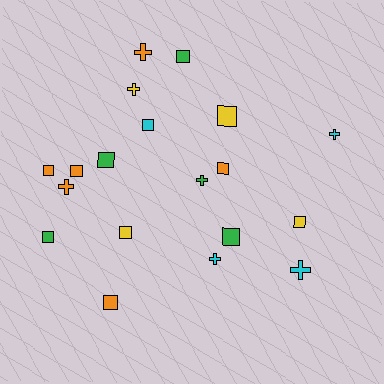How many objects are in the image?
There are 19 objects.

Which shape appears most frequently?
Square, with 12 objects.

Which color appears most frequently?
Orange, with 6 objects.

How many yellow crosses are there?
There is 1 yellow cross.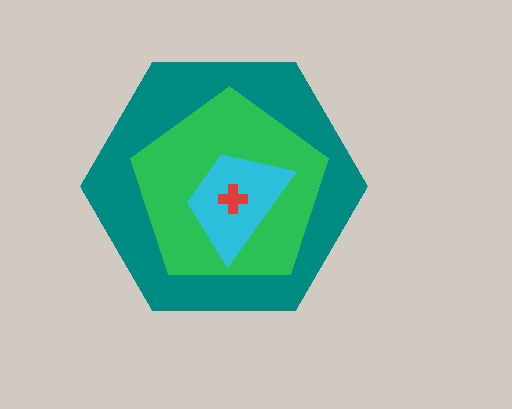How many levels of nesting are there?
4.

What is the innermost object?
The red cross.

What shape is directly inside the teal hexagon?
The green pentagon.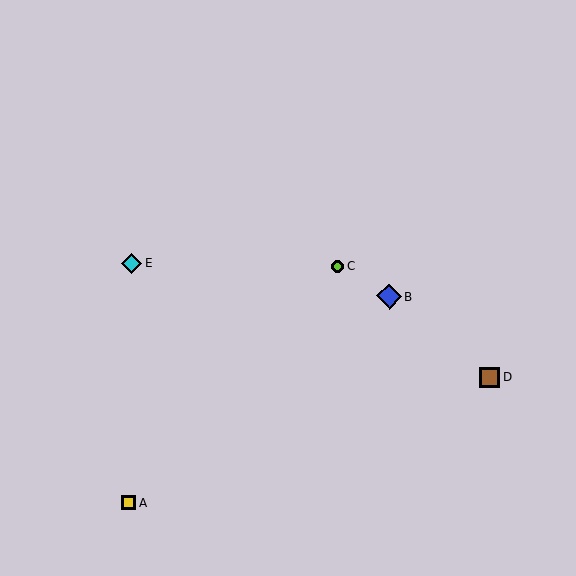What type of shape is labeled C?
Shape C is a lime circle.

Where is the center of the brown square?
The center of the brown square is at (489, 377).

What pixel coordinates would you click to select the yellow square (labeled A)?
Click at (128, 502) to select the yellow square A.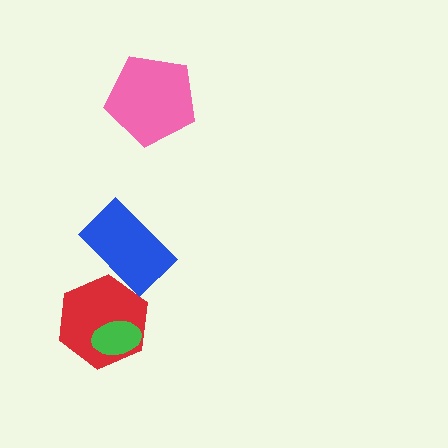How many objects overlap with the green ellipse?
1 object overlaps with the green ellipse.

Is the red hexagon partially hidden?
Yes, it is partially covered by another shape.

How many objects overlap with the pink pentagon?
0 objects overlap with the pink pentagon.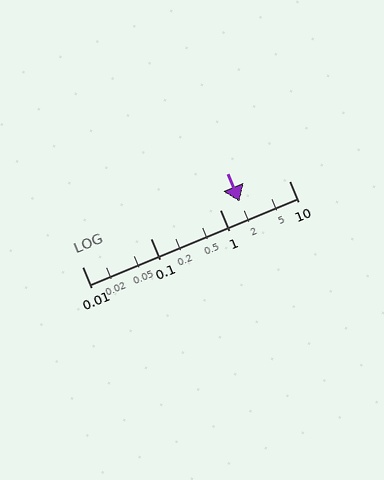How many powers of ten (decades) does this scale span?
The scale spans 3 decades, from 0.01 to 10.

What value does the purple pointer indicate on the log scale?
The pointer indicates approximately 1.9.